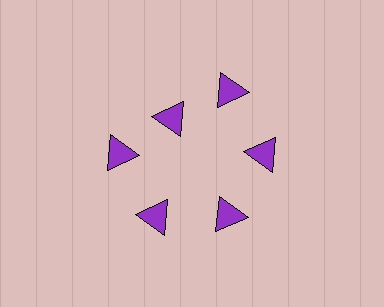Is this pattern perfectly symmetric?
No. The 6 purple triangles are arranged in a ring, but one element near the 11 o'clock position is pulled inward toward the center, breaking the 6-fold rotational symmetry.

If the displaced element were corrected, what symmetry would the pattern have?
It would have 6-fold rotational symmetry — the pattern would map onto itself every 60 degrees.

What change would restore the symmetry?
The symmetry would be restored by moving it outward, back onto the ring so that all 6 triangles sit at equal angles and equal distance from the center.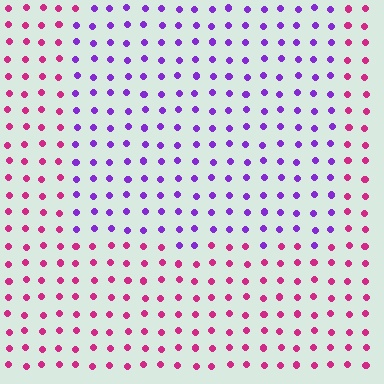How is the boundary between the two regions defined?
The boundary is defined purely by a slight shift in hue (about 53 degrees). Spacing, size, and orientation are identical on both sides.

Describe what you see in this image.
The image is filled with small magenta elements in a uniform arrangement. A rectangle-shaped region is visible where the elements are tinted to a slightly different hue, forming a subtle color boundary.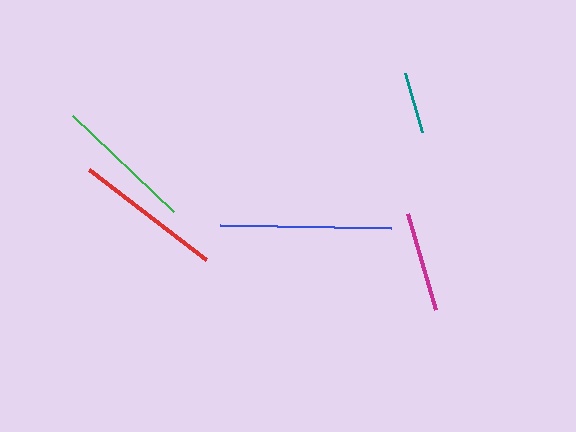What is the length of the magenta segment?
The magenta segment is approximately 100 pixels long.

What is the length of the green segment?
The green segment is approximately 139 pixels long.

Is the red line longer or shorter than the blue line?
The blue line is longer than the red line.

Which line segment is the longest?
The blue line is the longest at approximately 172 pixels.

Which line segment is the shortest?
The teal line is the shortest at approximately 61 pixels.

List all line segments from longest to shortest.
From longest to shortest: blue, red, green, magenta, teal.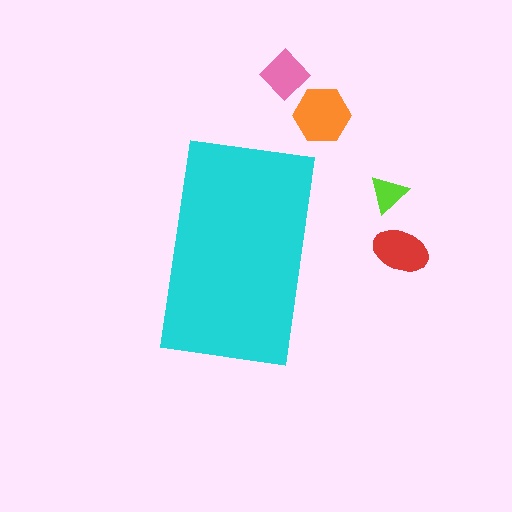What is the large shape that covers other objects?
A cyan rectangle.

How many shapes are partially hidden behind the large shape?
0 shapes are partially hidden.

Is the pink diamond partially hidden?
No, the pink diamond is fully visible.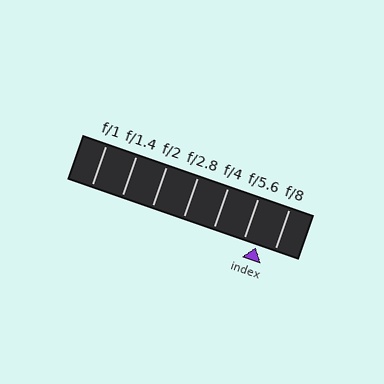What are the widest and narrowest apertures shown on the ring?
The widest aperture shown is f/1 and the narrowest is f/8.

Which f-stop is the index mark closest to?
The index mark is closest to f/5.6.